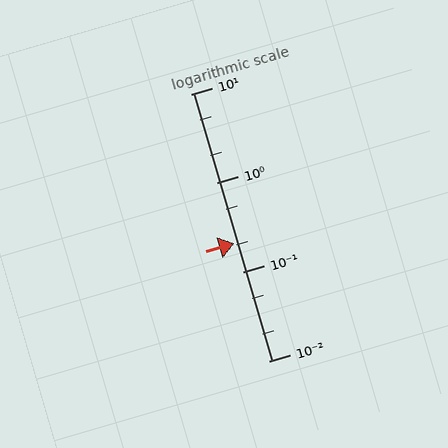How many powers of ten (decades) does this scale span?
The scale spans 3 decades, from 0.01 to 10.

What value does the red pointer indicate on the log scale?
The pointer indicates approximately 0.21.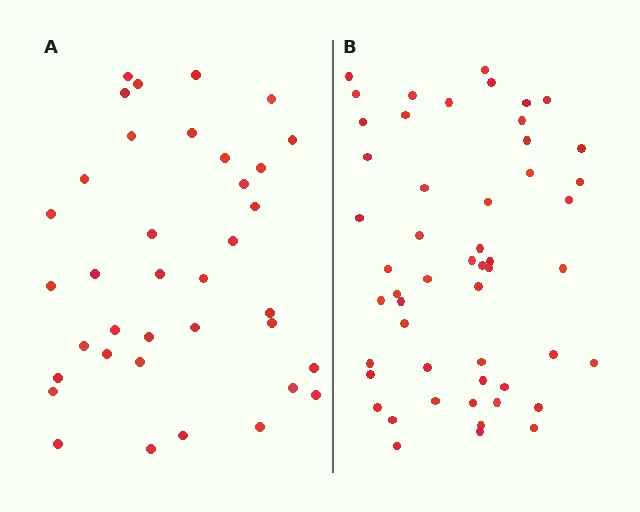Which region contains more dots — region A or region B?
Region B (the right region) has more dots.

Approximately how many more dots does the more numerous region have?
Region B has approximately 15 more dots than region A.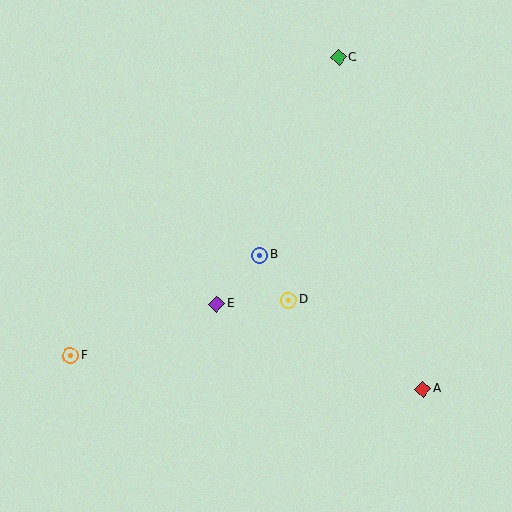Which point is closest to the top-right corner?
Point C is closest to the top-right corner.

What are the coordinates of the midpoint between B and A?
The midpoint between B and A is at (341, 322).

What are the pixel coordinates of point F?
Point F is at (70, 356).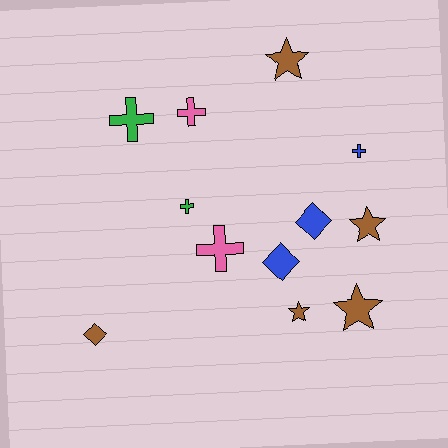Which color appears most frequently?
Brown, with 5 objects.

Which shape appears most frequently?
Cross, with 5 objects.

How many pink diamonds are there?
There are no pink diamonds.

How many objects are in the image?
There are 12 objects.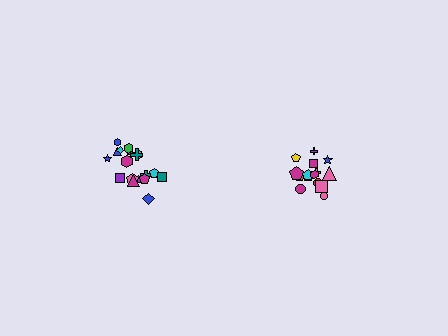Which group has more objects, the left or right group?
The left group.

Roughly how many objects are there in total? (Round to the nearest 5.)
Roughly 35 objects in total.